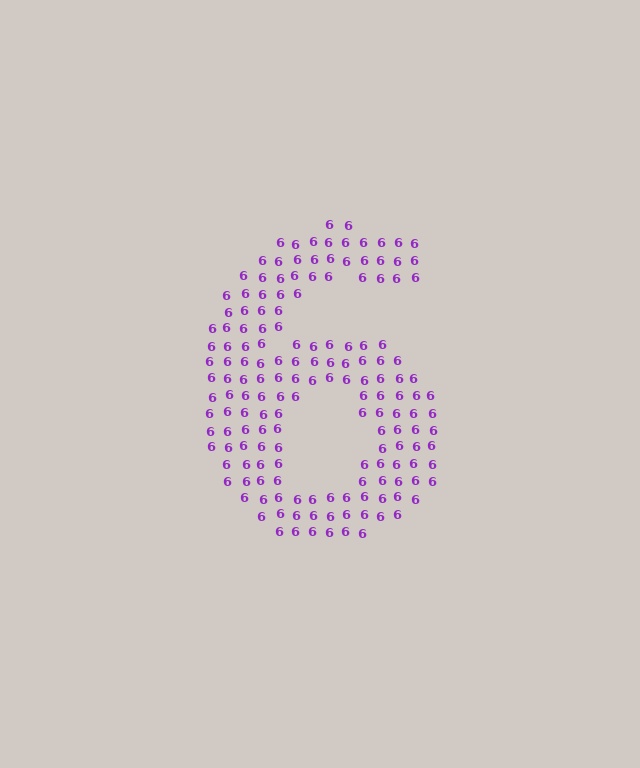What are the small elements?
The small elements are digit 6's.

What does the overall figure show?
The overall figure shows the digit 6.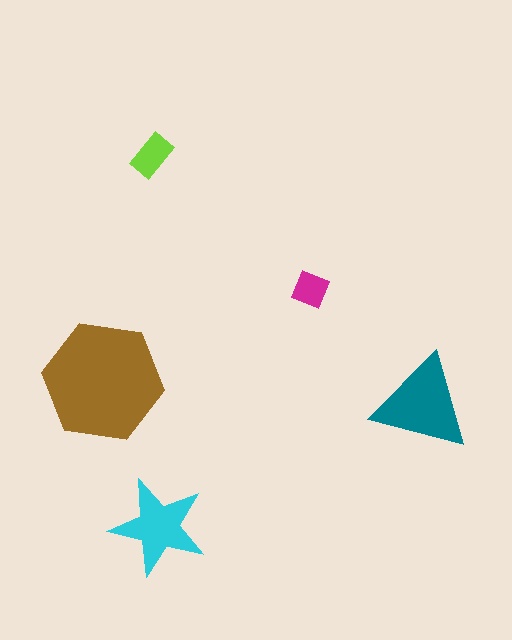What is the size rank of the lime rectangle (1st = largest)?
4th.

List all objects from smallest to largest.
The magenta square, the lime rectangle, the cyan star, the teal triangle, the brown hexagon.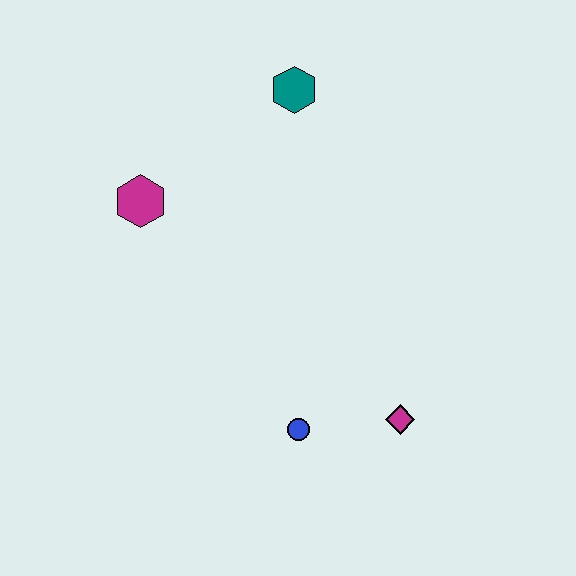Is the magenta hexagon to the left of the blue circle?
Yes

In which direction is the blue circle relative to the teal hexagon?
The blue circle is below the teal hexagon.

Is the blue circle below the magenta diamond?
Yes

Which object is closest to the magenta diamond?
The blue circle is closest to the magenta diamond.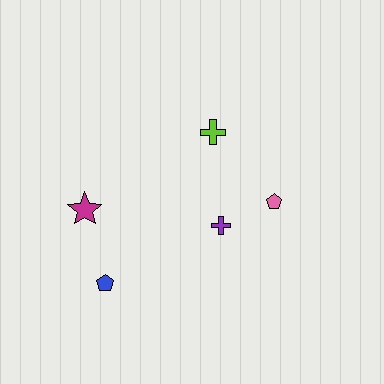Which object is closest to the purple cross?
The pink pentagon is closest to the purple cross.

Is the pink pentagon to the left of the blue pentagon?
No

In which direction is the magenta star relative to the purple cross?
The magenta star is to the left of the purple cross.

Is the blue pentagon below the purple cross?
Yes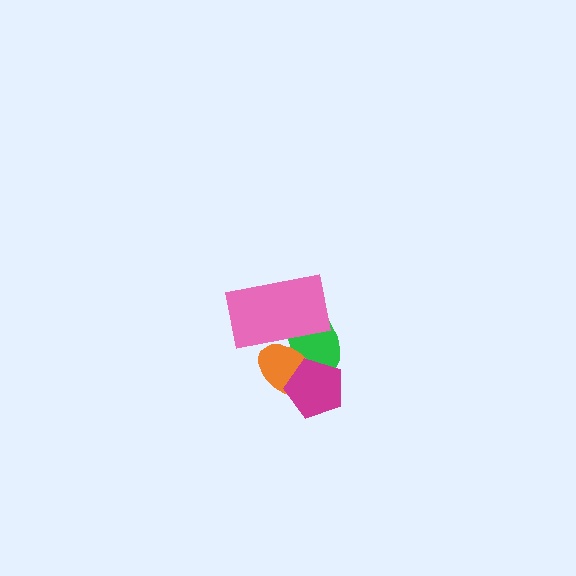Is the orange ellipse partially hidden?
Yes, it is partially covered by another shape.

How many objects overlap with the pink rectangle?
2 objects overlap with the pink rectangle.